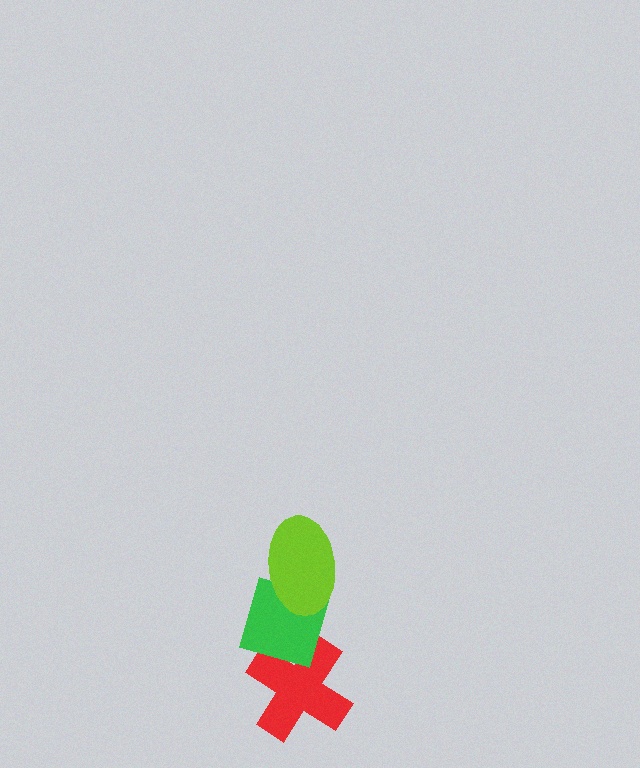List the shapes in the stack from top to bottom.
From top to bottom: the lime ellipse, the green diamond, the red cross.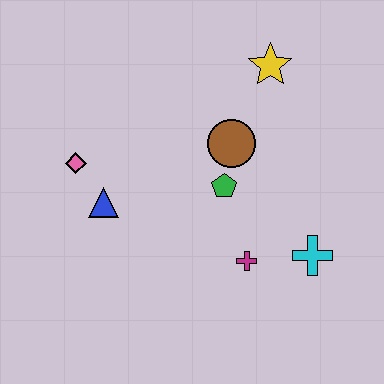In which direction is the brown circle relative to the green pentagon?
The brown circle is above the green pentagon.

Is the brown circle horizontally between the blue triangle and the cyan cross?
Yes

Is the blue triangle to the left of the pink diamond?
No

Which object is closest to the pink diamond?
The blue triangle is closest to the pink diamond.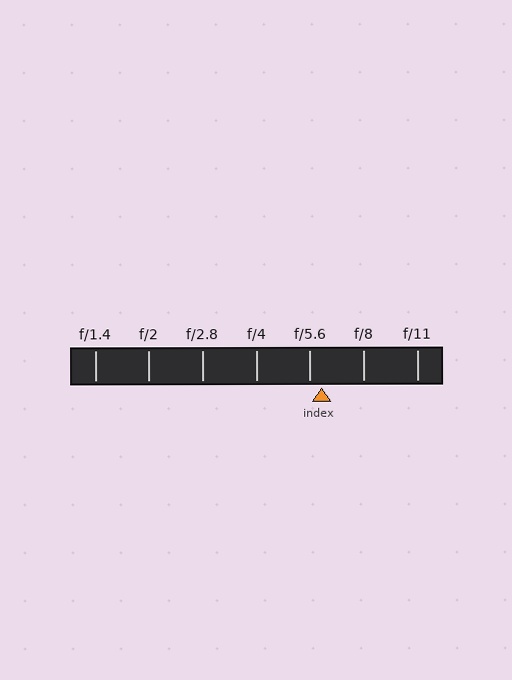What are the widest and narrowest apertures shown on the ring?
The widest aperture shown is f/1.4 and the narrowest is f/11.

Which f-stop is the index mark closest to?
The index mark is closest to f/5.6.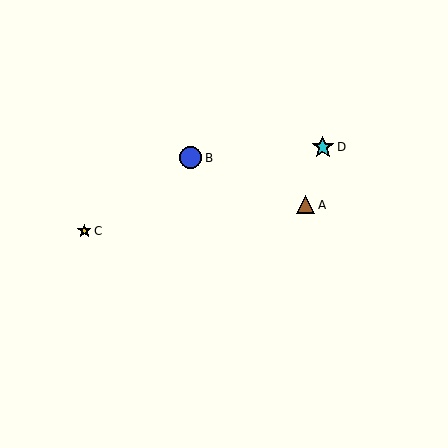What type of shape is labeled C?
Shape C is a yellow star.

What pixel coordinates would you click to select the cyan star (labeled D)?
Click at (323, 147) to select the cyan star D.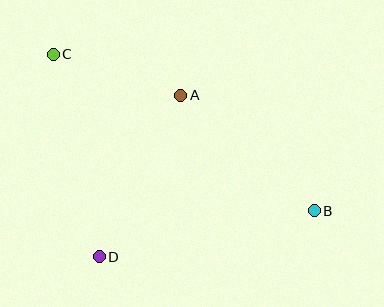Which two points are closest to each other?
Points A and C are closest to each other.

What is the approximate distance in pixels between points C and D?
The distance between C and D is approximately 207 pixels.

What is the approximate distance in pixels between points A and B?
The distance between A and B is approximately 177 pixels.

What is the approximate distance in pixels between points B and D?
The distance between B and D is approximately 220 pixels.